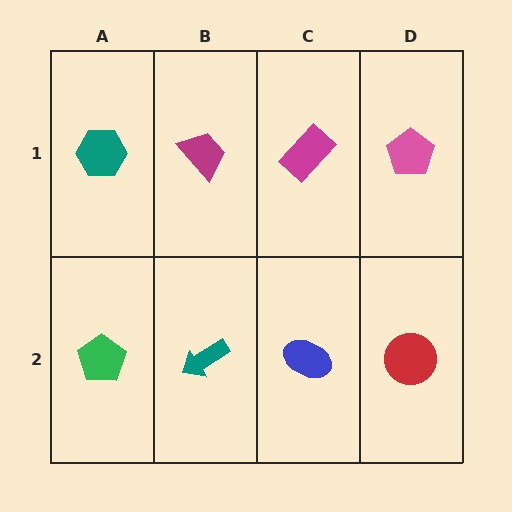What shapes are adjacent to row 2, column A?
A teal hexagon (row 1, column A), a teal arrow (row 2, column B).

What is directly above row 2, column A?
A teal hexagon.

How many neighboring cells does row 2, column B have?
3.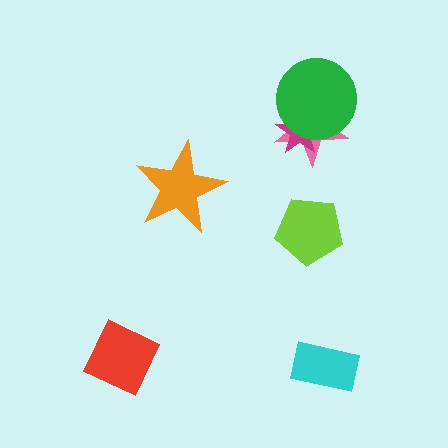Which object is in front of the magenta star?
The green circle is in front of the magenta star.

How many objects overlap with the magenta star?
2 objects overlap with the magenta star.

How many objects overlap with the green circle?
2 objects overlap with the green circle.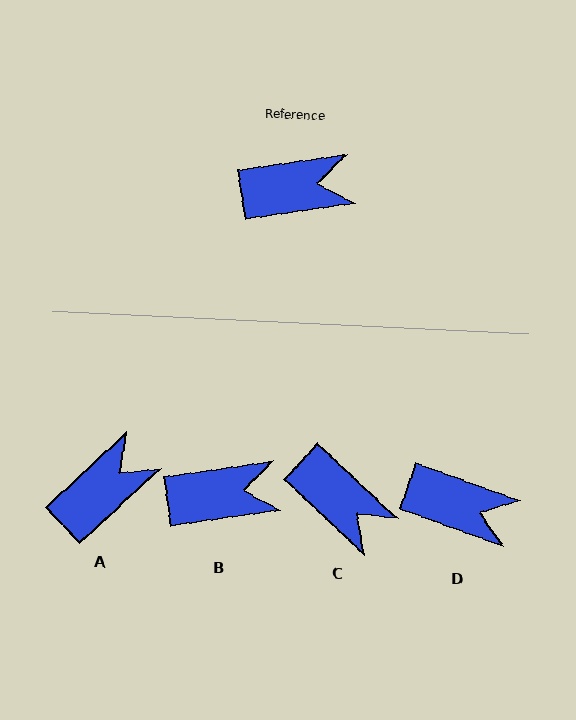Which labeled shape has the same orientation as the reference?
B.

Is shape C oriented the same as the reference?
No, it is off by about 51 degrees.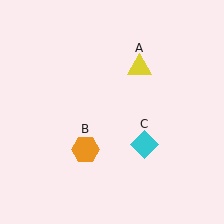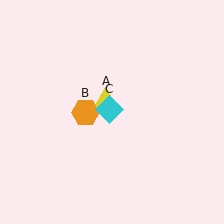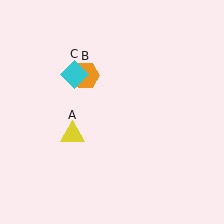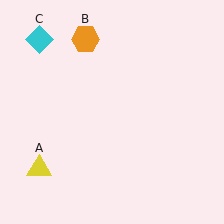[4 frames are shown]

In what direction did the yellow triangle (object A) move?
The yellow triangle (object A) moved down and to the left.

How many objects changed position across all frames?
3 objects changed position: yellow triangle (object A), orange hexagon (object B), cyan diamond (object C).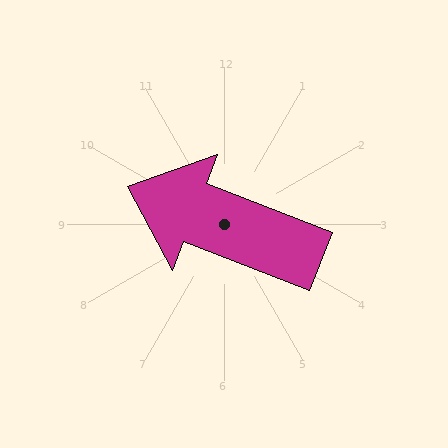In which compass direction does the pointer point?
West.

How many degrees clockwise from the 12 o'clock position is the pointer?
Approximately 291 degrees.